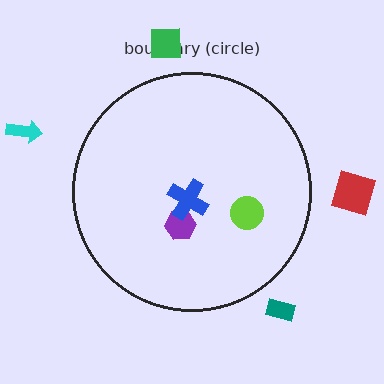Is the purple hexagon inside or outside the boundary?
Inside.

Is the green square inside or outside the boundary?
Outside.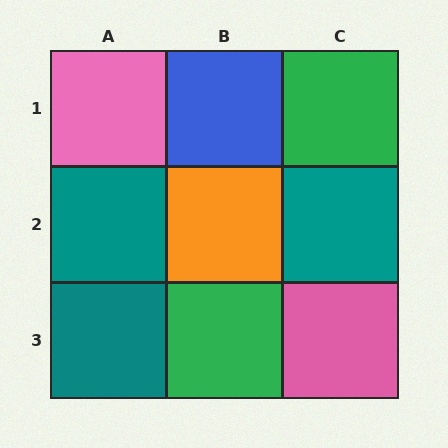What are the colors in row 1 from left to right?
Pink, blue, green.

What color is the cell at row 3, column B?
Green.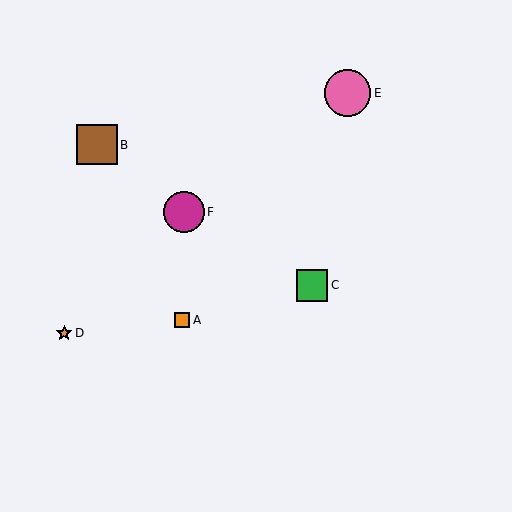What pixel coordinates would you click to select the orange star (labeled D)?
Click at (64, 333) to select the orange star D.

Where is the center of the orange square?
The center of the orange square is at (182, 320).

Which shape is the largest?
The pink circle (labeled E) is the largest.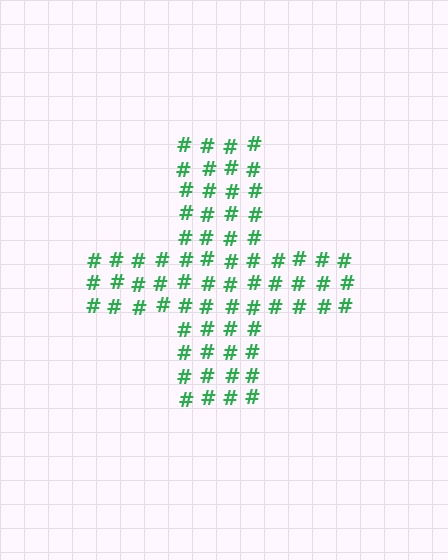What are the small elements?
The small elements are hash symbols.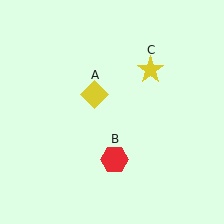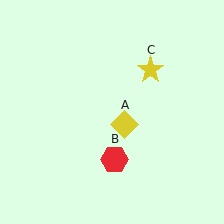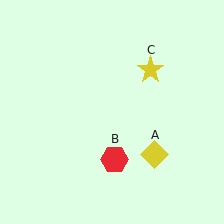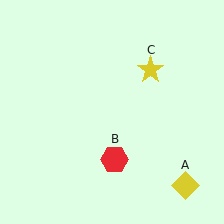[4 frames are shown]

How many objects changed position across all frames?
1 object changed position: yellow diamond (object A).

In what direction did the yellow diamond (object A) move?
The yellow diamond (object A) moved down and to the right.